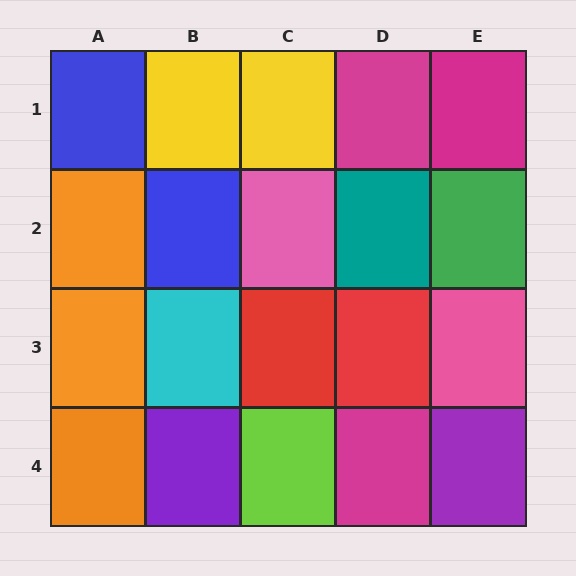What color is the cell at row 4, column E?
Purple.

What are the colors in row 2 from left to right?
Orange, blue, pink, teal, green.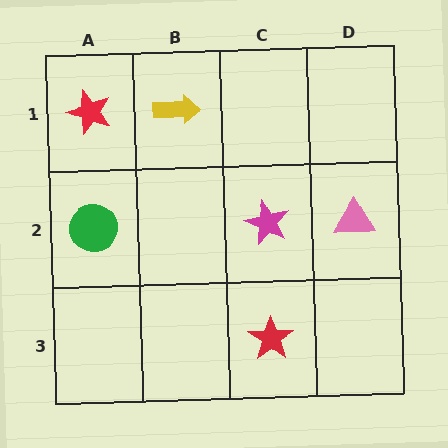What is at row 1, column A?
A red star.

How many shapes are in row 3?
1 shape.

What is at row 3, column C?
A red star.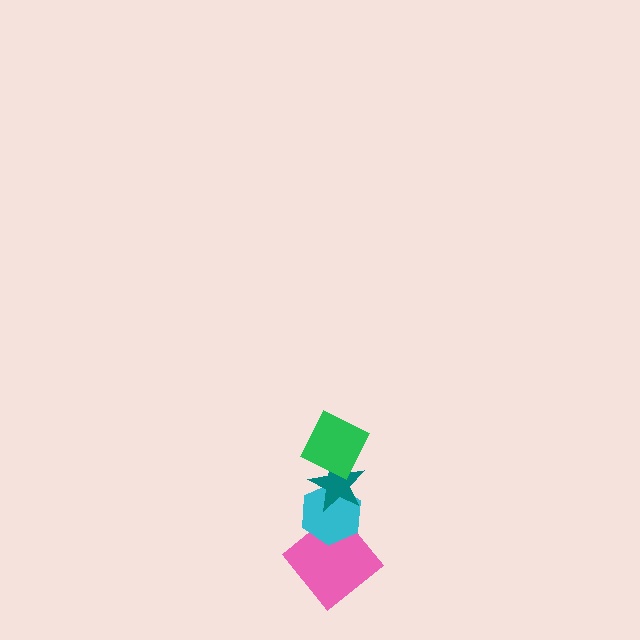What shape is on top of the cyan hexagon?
The teal star is on top of the cyan hexagon.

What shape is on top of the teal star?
The green square is on top of the teal star.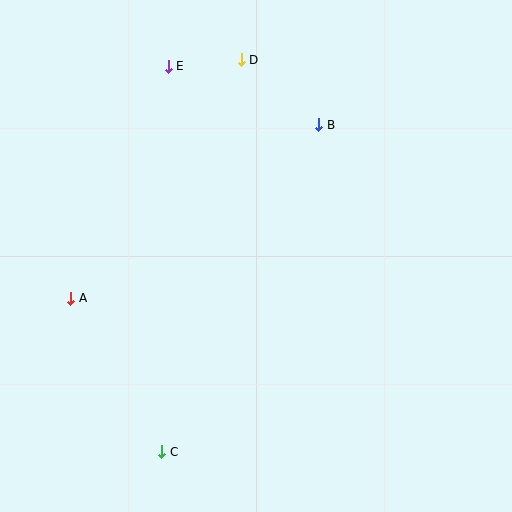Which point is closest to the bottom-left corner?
Point C is closest to the bottom-left corner.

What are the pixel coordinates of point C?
Point C is at (162, 452).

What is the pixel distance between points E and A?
The distance between E and A is 252 pixels.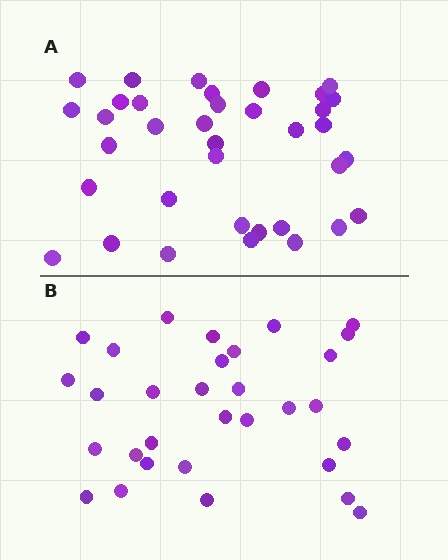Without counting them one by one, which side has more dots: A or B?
Region A (the top region) has more dots.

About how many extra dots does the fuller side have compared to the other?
Region A has about 5 more dots than region B.